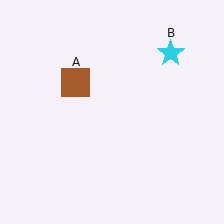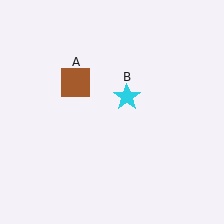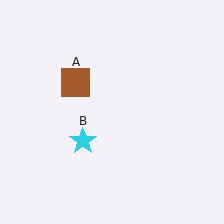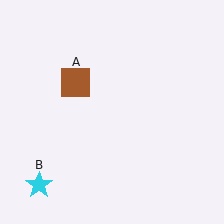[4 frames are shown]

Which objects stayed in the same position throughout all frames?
Brown square (object A) remained stationary.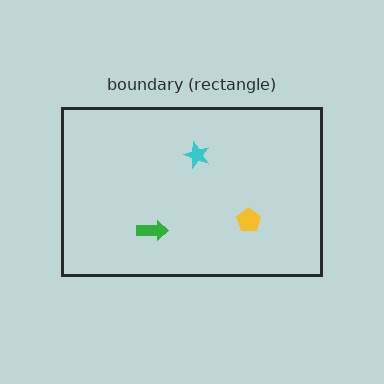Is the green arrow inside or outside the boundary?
Inside.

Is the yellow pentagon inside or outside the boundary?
Inside.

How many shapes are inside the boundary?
3 inside, 0 outside.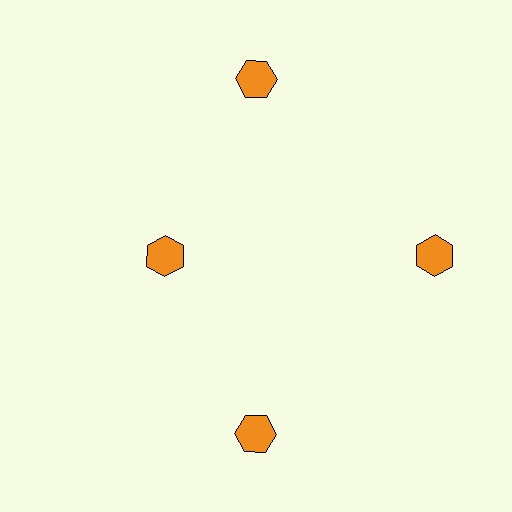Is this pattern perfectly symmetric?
No. The 4 orange hexagons are arranged in a ring, but one element near the 9 o'clock position is pulled inward toward the center, breaking the 4-fold rotational symmetry.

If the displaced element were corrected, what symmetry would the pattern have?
It would have 4-fold rotational symmetry — the pattern would map onto itself every 90 degrees.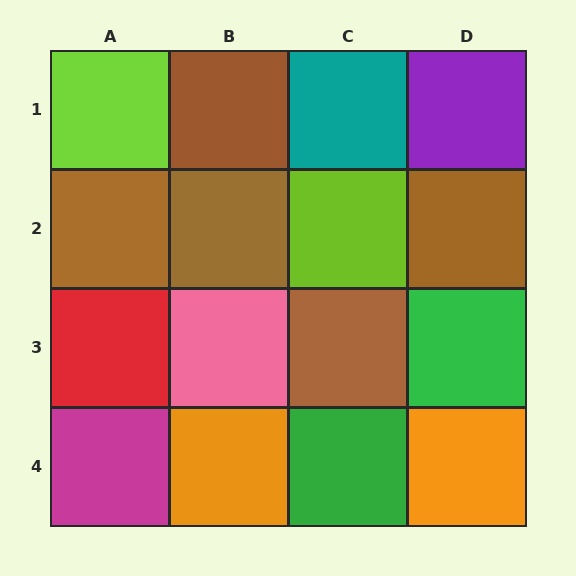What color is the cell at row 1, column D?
Purple.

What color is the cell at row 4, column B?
Orange.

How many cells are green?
2 cells are green.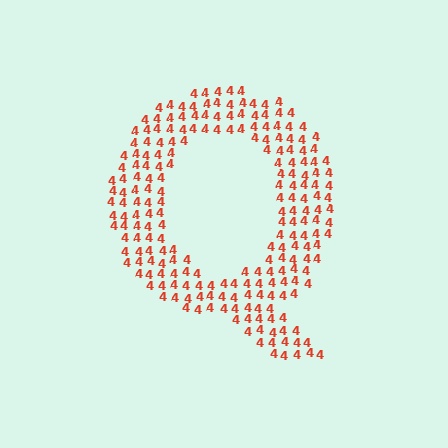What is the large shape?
The large shape is the letter Q.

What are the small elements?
The small elements are digit 4's.